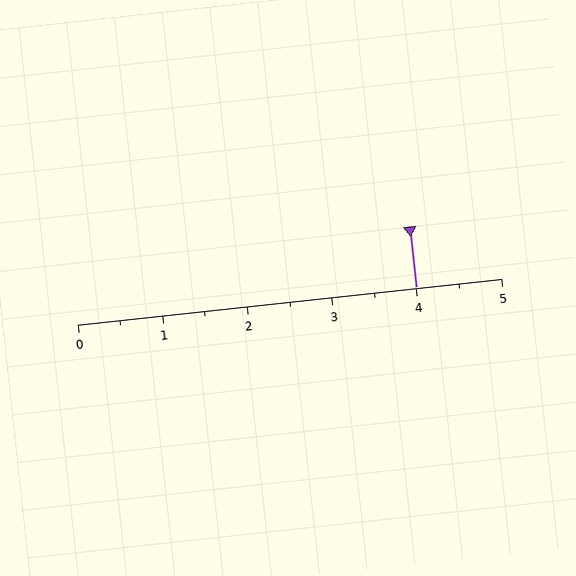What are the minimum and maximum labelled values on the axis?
The axis runs from 0 to 5.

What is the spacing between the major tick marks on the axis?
The major ticks are spaced 1 apart.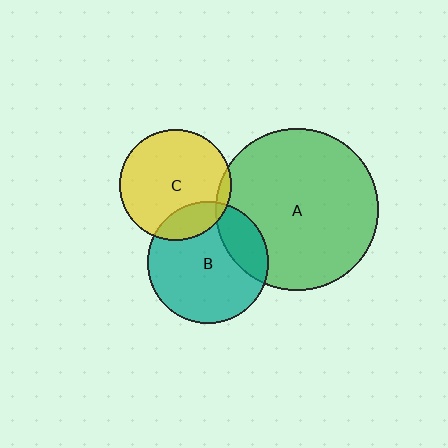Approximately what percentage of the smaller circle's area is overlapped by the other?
Approximately 5%.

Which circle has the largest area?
Circle A (green).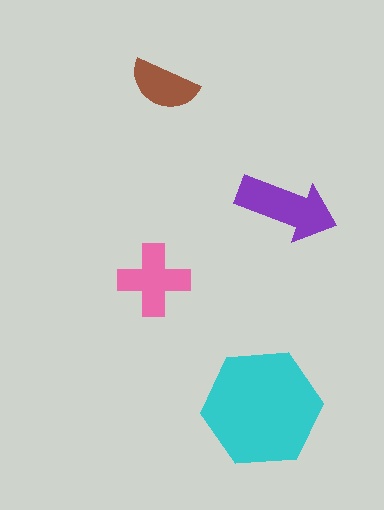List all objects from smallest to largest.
The brown semicircle, the pink cross, the purple arrow, the cyan hexagon.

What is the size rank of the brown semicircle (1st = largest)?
4th.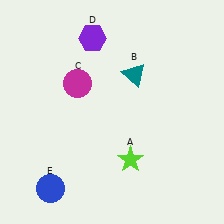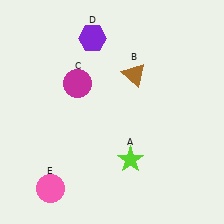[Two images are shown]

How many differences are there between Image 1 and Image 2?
There are 2 differences between the two images.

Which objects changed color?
B changed from teal to brown. E changed from blue to pink.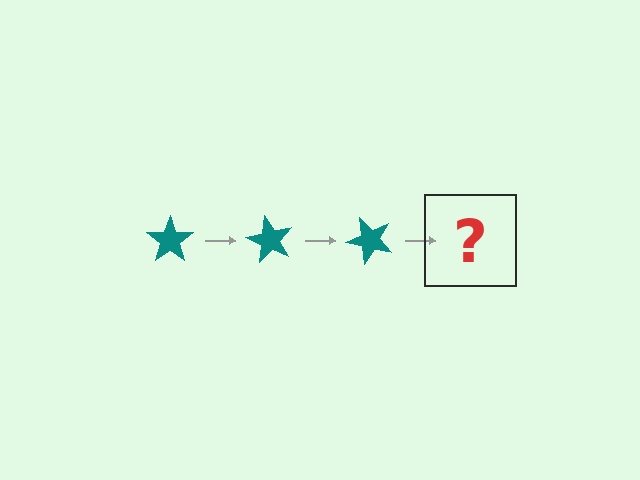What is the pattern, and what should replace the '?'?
The pattern is that the star rotates 60 degrees each step. The '?' should be a teal star rotated 180 degrees.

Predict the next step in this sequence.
The next step is a teal star rotated 180 degrees.